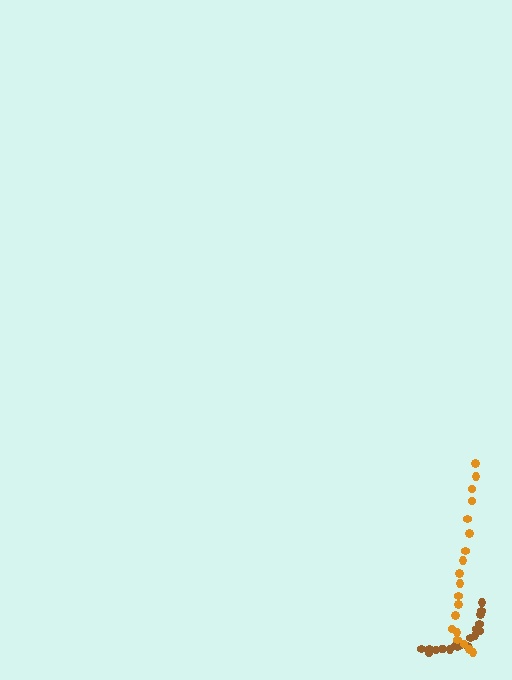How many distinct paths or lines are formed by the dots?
There are 2 distinct paths.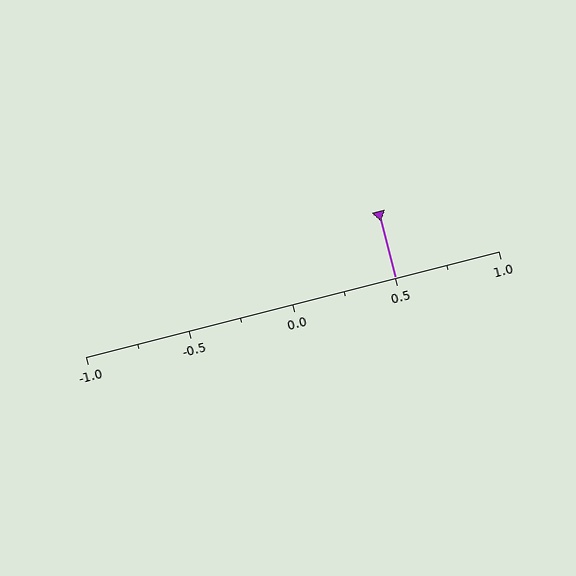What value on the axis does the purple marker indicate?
The marker indicates approximately 0.5.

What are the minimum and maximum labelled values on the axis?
The axis runs from -1.0 to 1.0.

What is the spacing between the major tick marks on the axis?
The major ticks are spaced 0.5 apart.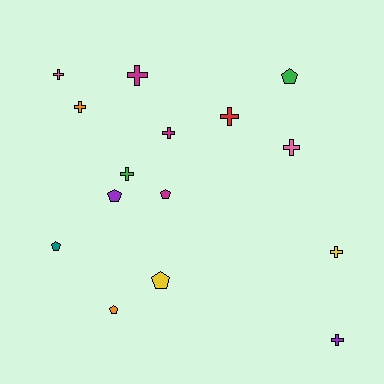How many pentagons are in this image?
There are 6 pentagons.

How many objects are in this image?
There are 15 objects.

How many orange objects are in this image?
There are 2 orange objects.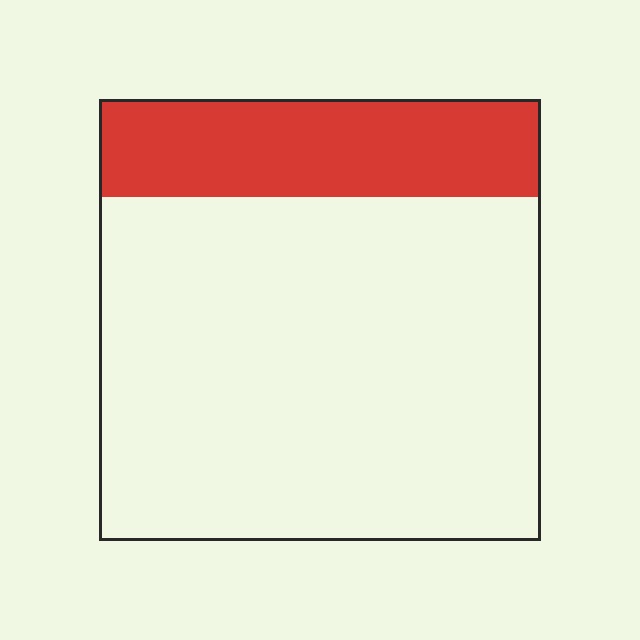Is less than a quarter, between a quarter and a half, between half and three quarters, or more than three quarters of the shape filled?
Less than a quarter.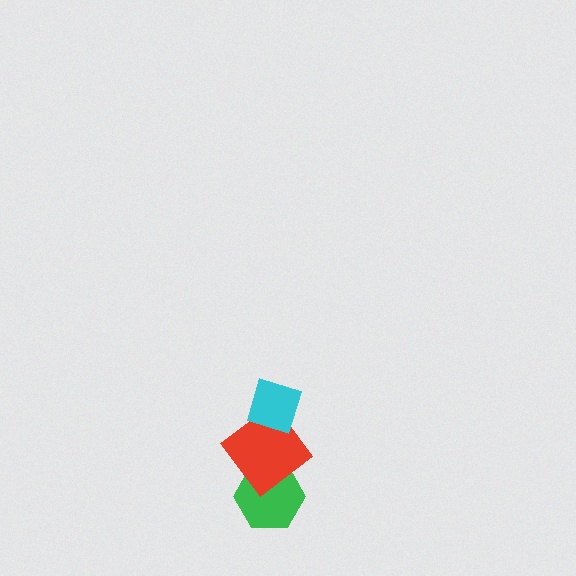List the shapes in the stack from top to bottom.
From top to bottom: the cyan diamond, the red diamond, the green hexagon.